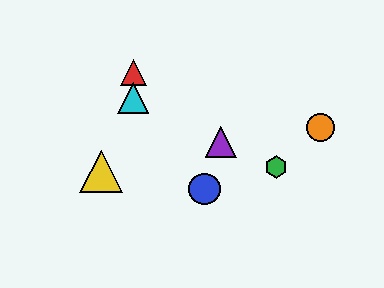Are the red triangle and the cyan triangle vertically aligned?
Yes, both are at x≈133.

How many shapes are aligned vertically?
2 shapes (the red triangle, the cyan triangle) are aligned vertically.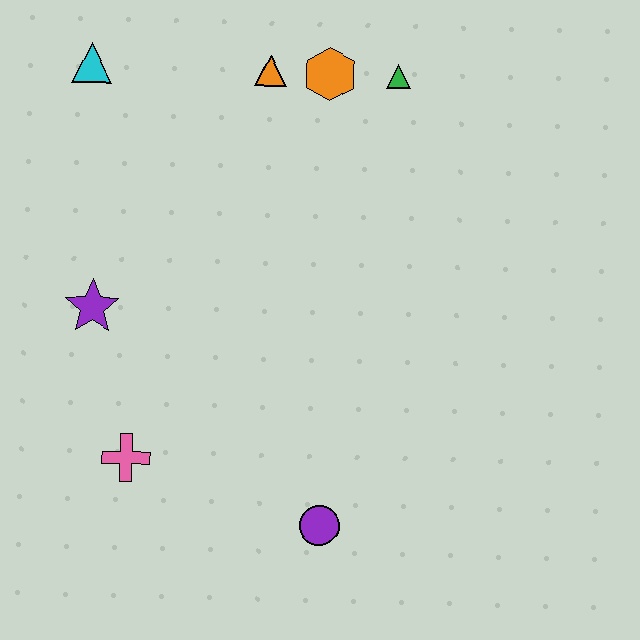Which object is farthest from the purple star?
The green triangle is farthest from the purple star.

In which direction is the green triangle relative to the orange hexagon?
The green triangle is to the right of the orange hexagon.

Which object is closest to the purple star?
The pink cross is closest to the purple star.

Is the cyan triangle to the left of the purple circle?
Yes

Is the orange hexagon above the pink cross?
Yes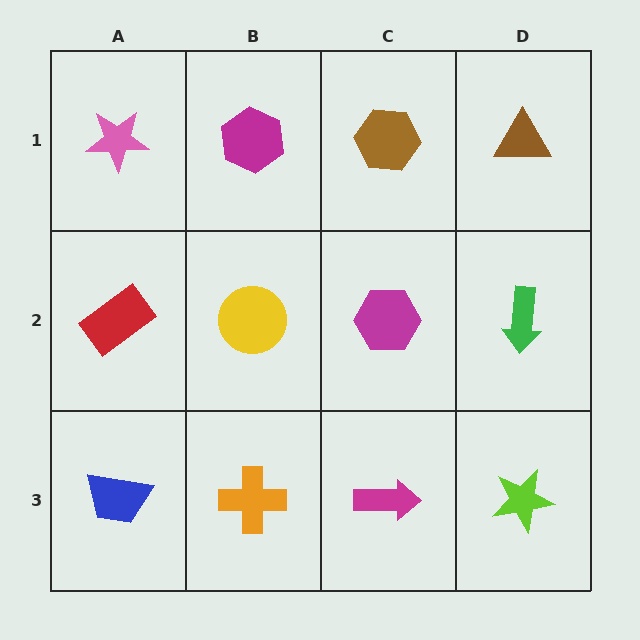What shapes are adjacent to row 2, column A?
A pink star (row 1, column A), a blue trapezoid (row 3, column A), a yellow circle (row 2, column B).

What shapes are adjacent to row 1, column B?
A yellow circle (row 2, column B), a pink star (row 1, column A), a brown hexagon (row 1, column C).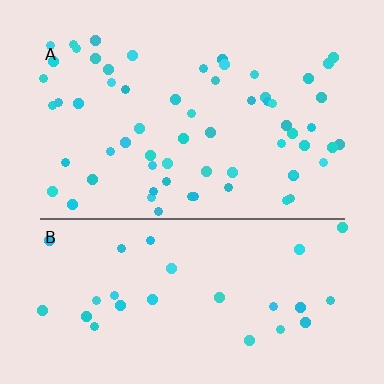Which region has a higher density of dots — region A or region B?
A (the top).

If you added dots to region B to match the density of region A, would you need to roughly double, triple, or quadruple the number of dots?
Approximately double.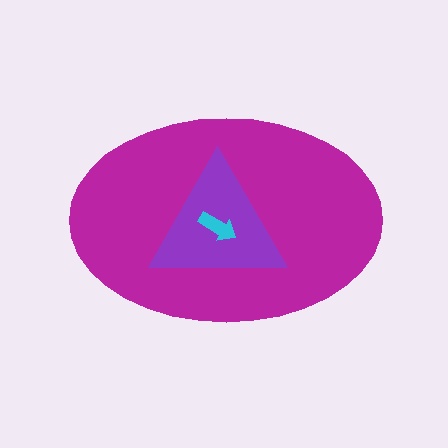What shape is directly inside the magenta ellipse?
The purple triangle.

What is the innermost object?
The cyan arrow.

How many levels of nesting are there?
3.